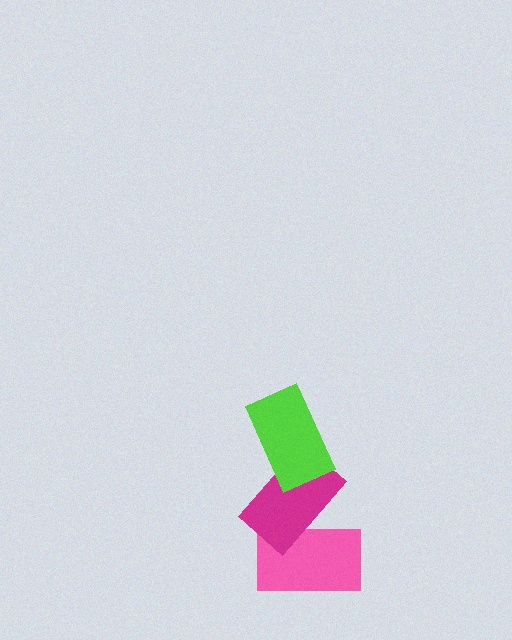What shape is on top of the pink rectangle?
The magenta rectangle is on top of the pink rectangle.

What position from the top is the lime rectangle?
The lime rectangle is 1st from the top.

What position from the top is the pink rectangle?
The pink rectangle is 3rd from the top.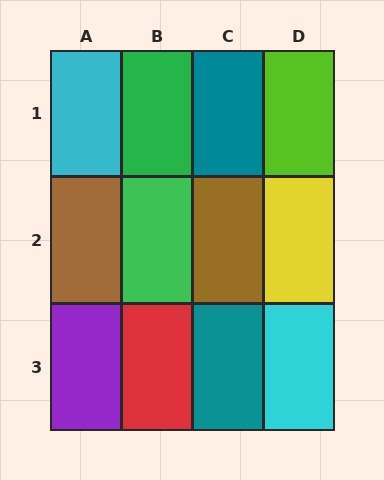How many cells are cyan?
2 cells are cyan.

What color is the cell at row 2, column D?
Yellow.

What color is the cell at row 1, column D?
Lime.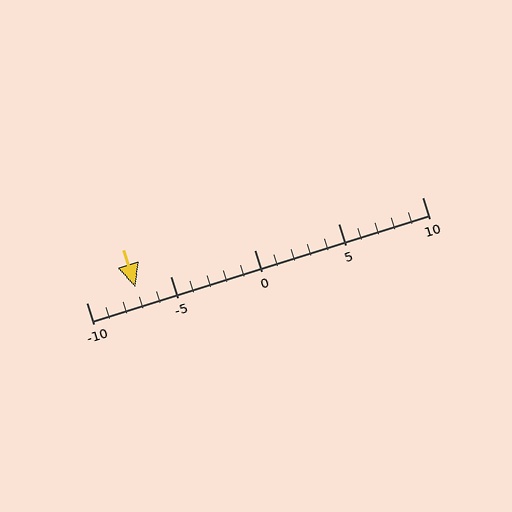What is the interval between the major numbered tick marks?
The major tick marks are spaced 5 units apart.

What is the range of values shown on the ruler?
The ruler shows values from -10 to 10.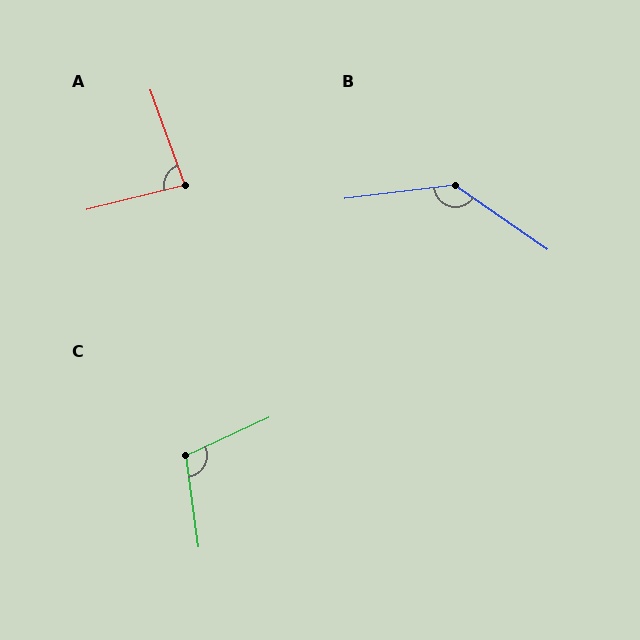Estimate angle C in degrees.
Approximately 107 degrees.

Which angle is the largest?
B, at approximately 138 degrees.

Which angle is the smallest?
A, at approximately 84 degrees.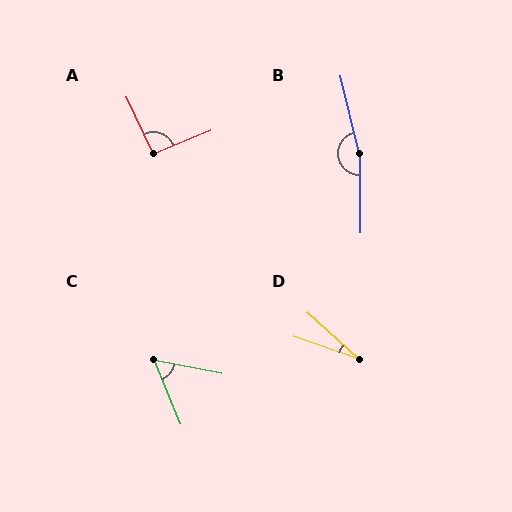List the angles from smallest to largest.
D (23°), C (57°), A (93°), B (167°).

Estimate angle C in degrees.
Approximately 57 degrees.